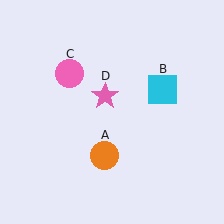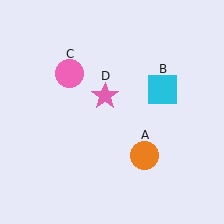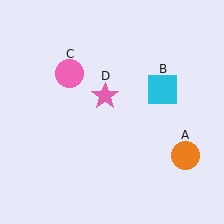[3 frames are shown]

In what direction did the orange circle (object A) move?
The orange circle (object A) moved right.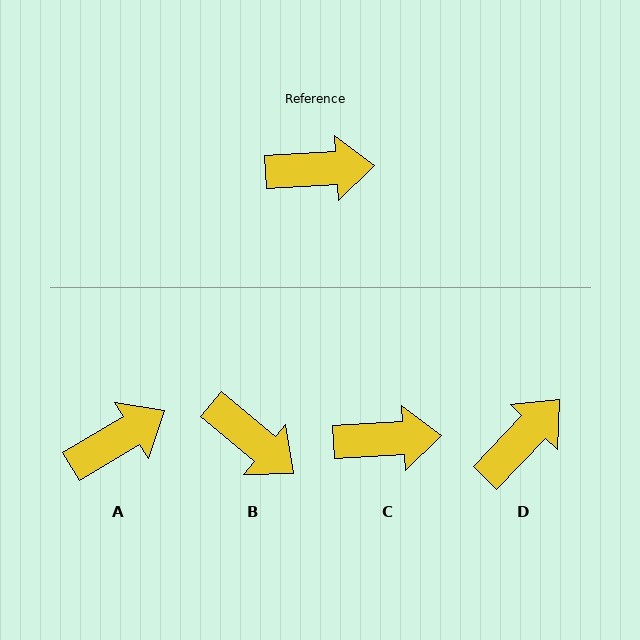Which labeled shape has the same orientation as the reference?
C.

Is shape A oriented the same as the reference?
No, it is off by about 27 degrees.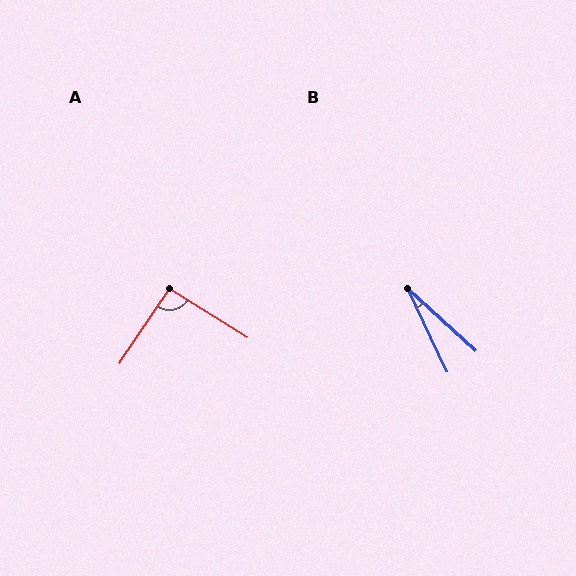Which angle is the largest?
A, at approximately 92 degrees.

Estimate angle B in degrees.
Approximately 22 degrees.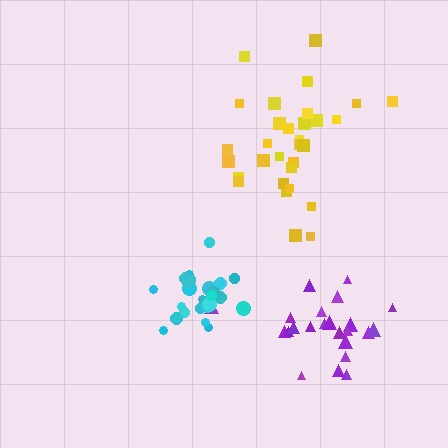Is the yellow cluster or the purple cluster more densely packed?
Purple.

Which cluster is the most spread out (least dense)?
Yellow.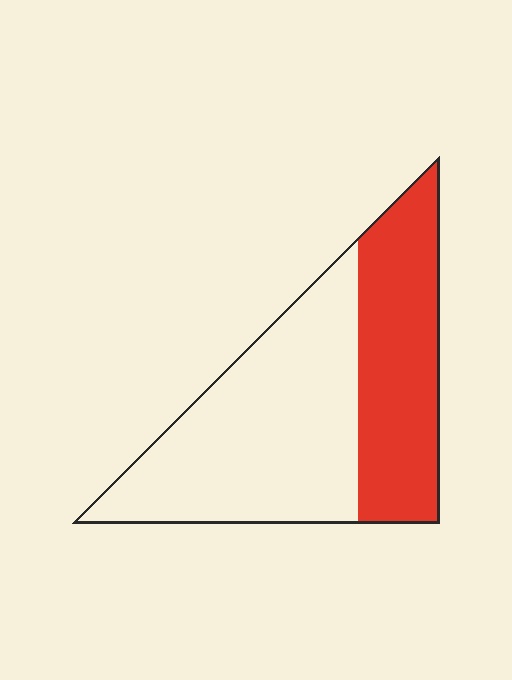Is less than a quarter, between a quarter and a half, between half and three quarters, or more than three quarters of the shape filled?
Between a quarter and a half.